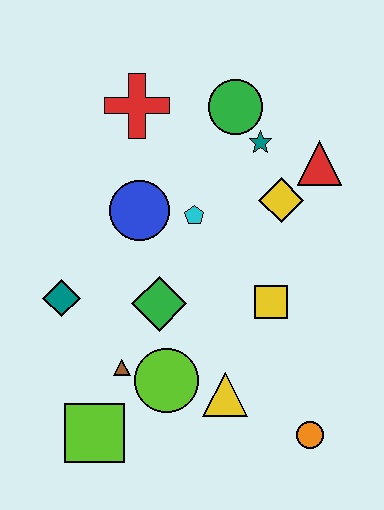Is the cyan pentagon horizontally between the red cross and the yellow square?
Yes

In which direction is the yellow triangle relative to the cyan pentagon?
The yellow triangle is below the cyan pentagon.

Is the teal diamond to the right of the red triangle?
No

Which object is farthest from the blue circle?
The orange circle is farthest from the blue circle.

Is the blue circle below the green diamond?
No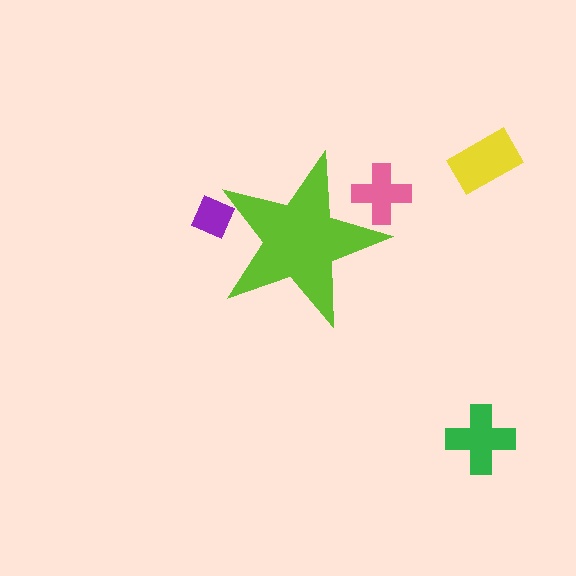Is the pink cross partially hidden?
Yes, the pink cross is partially hidden behind the lime star.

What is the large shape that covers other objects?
A lime star.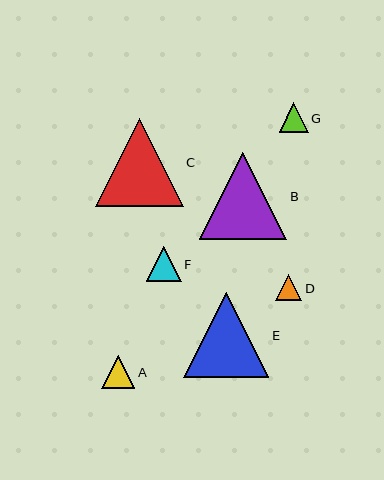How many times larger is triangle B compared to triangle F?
Triangle B is approximately 2.5 times the size of triangle F.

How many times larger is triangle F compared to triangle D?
Triangle F is approximately 1.3 times the size of triangle D.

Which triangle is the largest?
Triangle C is the largest with a size of approximately 88 pixels.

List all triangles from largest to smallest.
From largest to smallest: C, B, E, F, A, G, D.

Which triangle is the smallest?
Triangle D is the smallest with a size of approximately 26 pixels.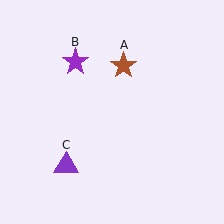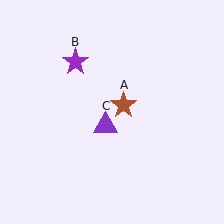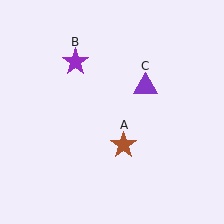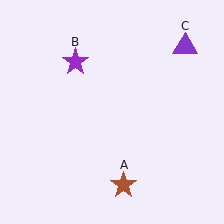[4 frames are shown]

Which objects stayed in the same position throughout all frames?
Purple star (object B) remained stationary.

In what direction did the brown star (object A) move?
The brown star (object A) moved down.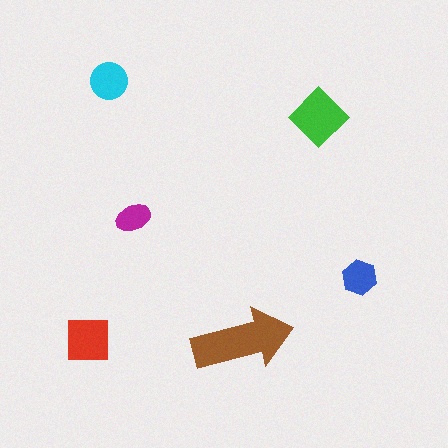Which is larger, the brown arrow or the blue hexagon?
The brown arrow.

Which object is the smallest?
The magenta ellipse.